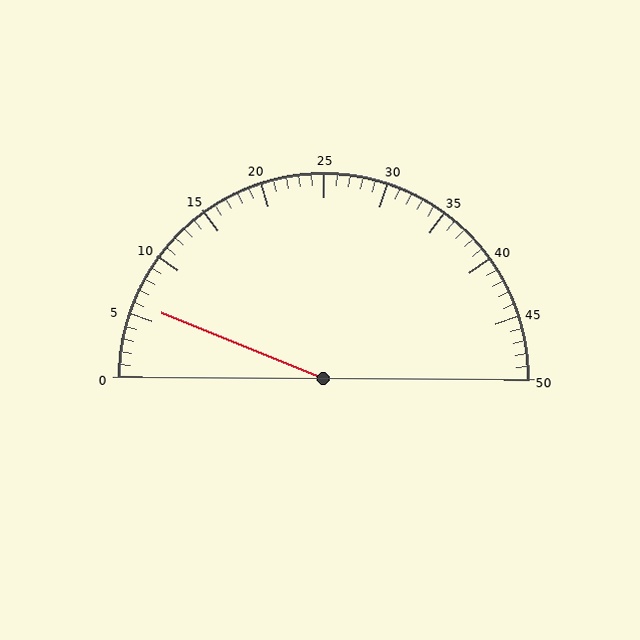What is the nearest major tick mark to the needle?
The nearest major tick mark is 5.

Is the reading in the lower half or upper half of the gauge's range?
The reading is in the lower half of the range (0 to 50).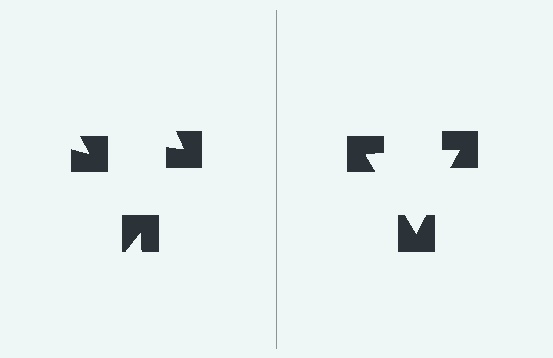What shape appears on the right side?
An illusory triangle.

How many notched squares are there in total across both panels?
6 — 3 on each side.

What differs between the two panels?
The notched squares are positioned identically on both sides; only the wedge orientations differ. On the right they align to a triangle; on the left they are misaligned.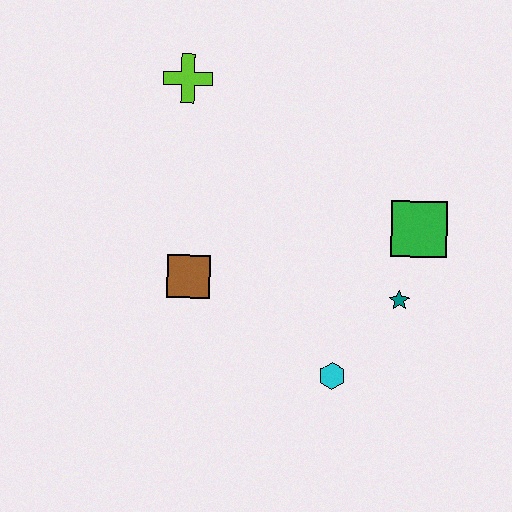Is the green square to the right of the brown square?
Yes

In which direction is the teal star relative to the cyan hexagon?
The teal star is above the cyan hexagon.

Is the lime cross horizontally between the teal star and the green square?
No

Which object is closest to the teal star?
The green square is closest to the teal star.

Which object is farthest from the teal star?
The lime cross is farthest from the teal star.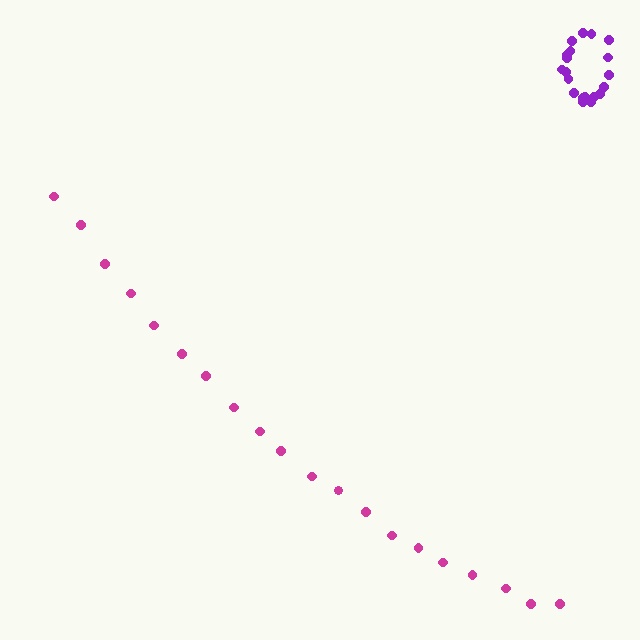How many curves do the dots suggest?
There are 2 distinct paths.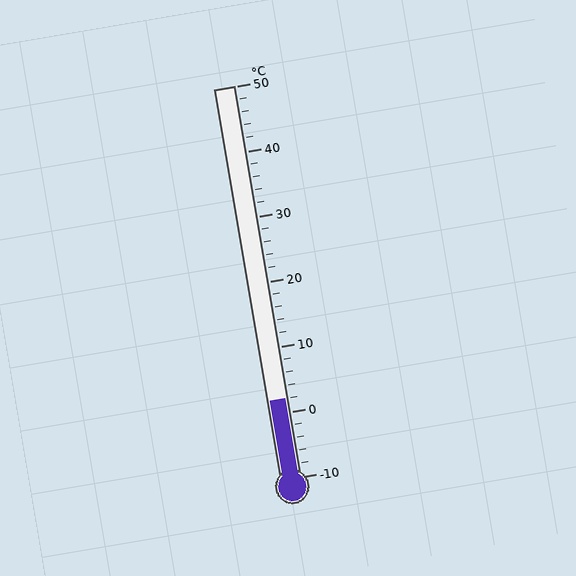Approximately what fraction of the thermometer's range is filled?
The thermometer is filled to approximately 20% of its range.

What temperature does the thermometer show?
The thermometer shows approximately 2°C.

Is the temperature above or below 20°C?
The temperature is below 20°C.